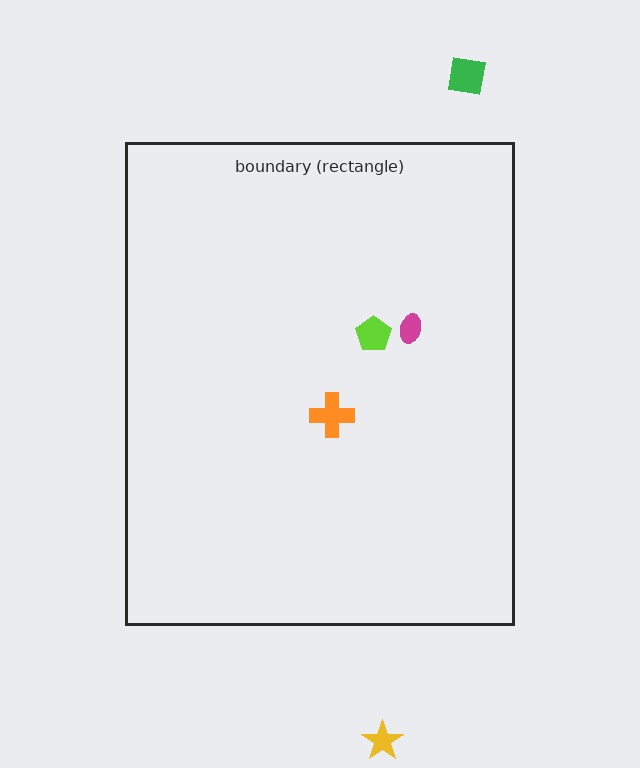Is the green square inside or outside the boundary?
Outside.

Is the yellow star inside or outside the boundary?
Outside.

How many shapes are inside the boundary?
3 inside, 2 outside.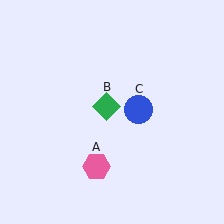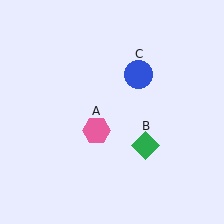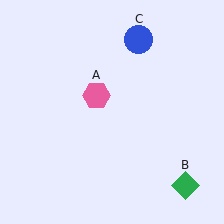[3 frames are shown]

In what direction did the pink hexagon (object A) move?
The pink hexagon (object A) moved up.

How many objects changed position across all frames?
3 objects changed position: pink hexagon (object A), green diamond (object B), blue circle (object C).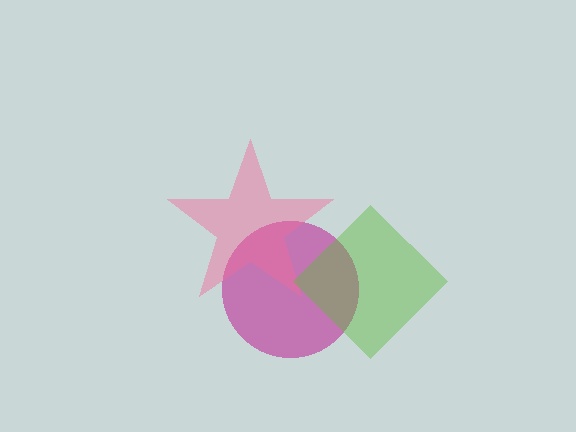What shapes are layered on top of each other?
The layered shapes are: a magenta circle, a pink star, a lime diamond.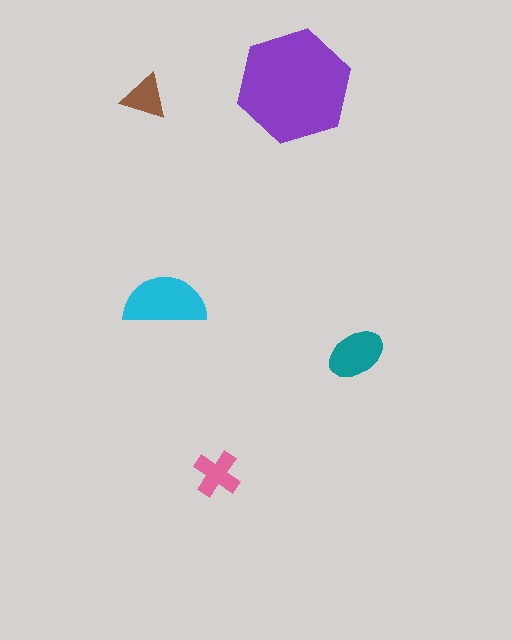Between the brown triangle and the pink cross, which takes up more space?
The pink cross.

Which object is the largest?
The purple hexagon.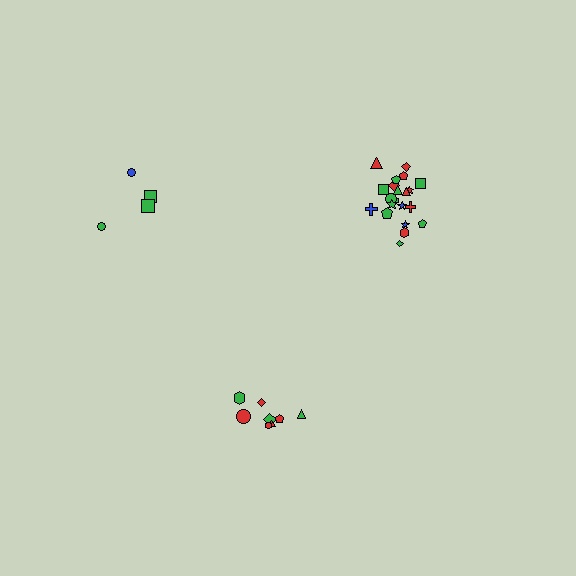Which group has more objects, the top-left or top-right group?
The top-right group.